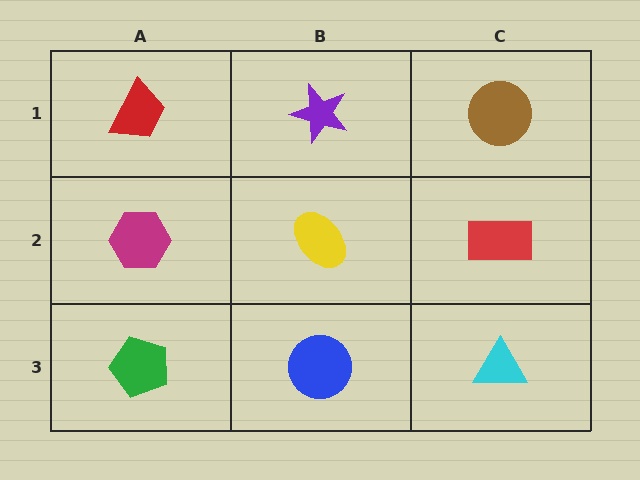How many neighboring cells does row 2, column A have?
3.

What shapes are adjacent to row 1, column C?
A red rectangle (row 2, column C), a purple star (row 1, column B).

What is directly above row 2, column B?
A purple star.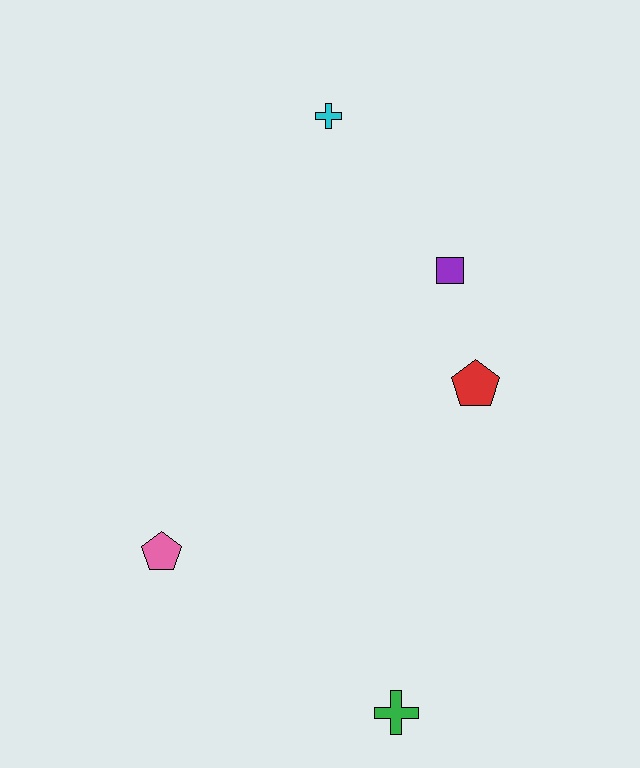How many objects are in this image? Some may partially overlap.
There are 5 objects.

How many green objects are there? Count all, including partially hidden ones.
There is 1 green object.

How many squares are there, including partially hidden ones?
There is 1 square.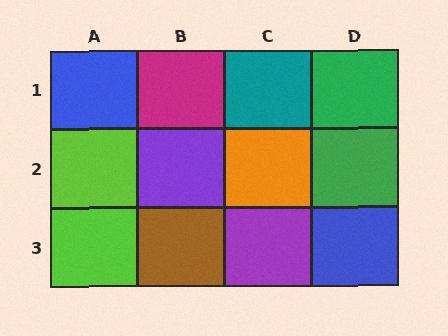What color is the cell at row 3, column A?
Lime.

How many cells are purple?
2 cells are purple.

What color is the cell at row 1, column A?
Blue.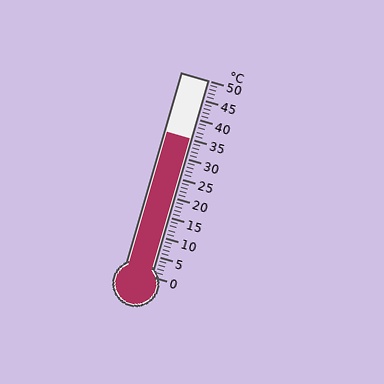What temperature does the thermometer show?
The thermometer shows approximately 35°C.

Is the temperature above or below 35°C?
The temperature is at 35°C.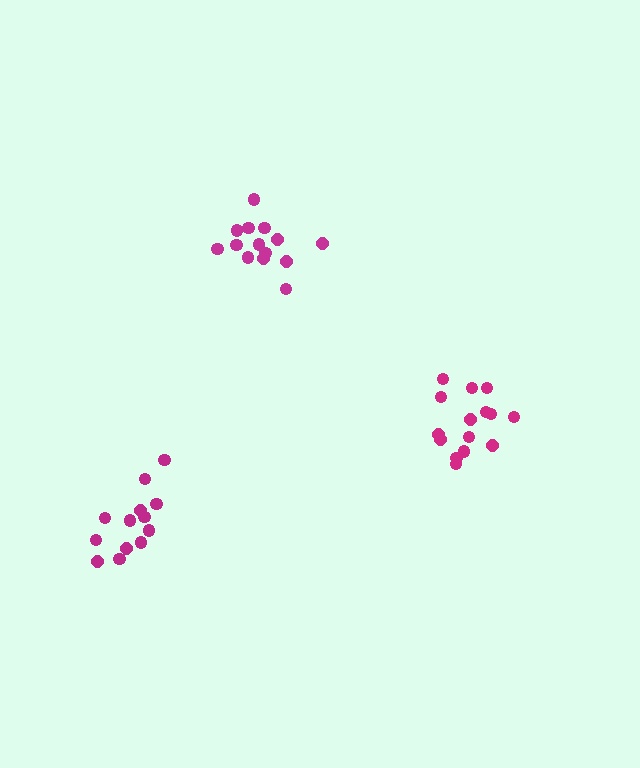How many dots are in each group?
Group 1: 14 dots, Group 2: 13 dots, Group 3: 15 dots (42 total).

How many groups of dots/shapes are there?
There are 3 groups.